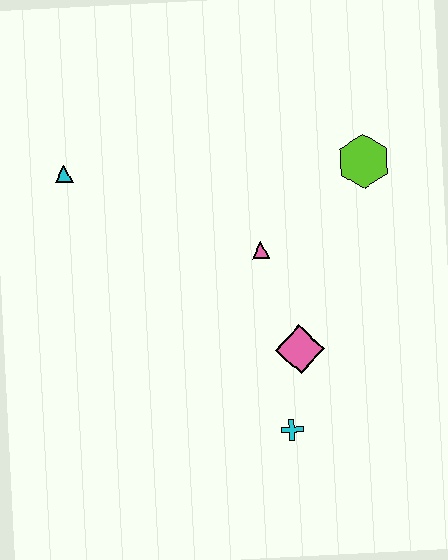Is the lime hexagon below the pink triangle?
No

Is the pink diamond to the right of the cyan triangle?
Yes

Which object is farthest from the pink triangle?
The cyan triangle is farthest from the pink triangle.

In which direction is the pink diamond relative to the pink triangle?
The pink diamond is below the pink triangle.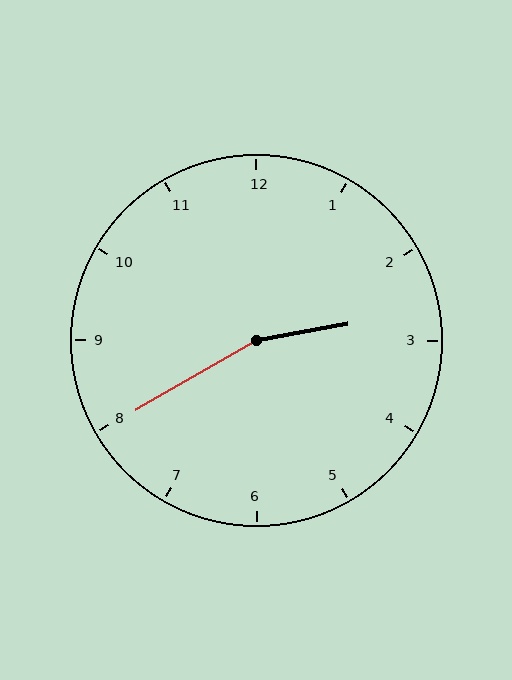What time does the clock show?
2:40.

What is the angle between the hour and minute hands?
Approximately 160 degrees.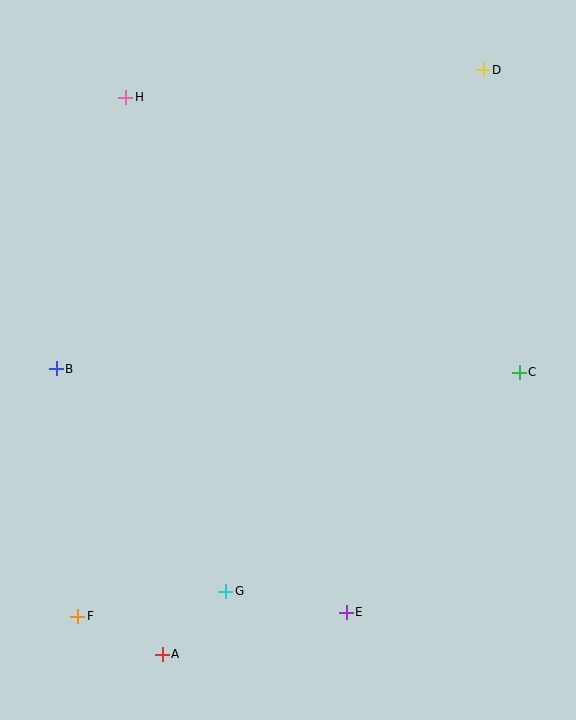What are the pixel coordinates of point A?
Point A is at (162, 654).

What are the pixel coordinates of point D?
Point D is at (483, 70).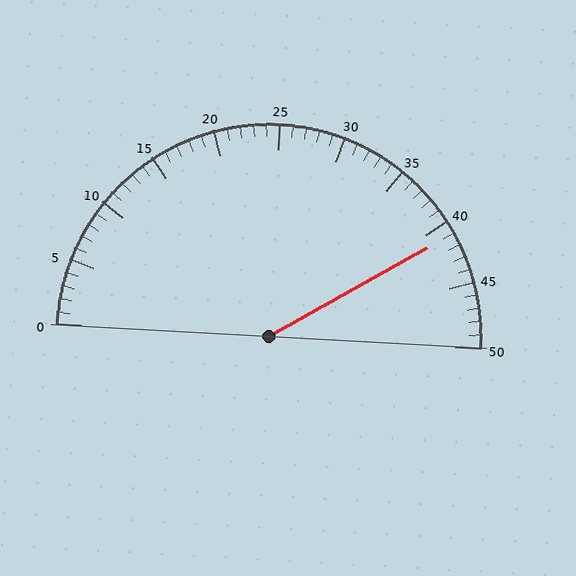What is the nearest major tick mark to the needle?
The nearest major tick mark is 40.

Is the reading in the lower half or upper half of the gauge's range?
The reading is in the upper half of the range (0 to 50).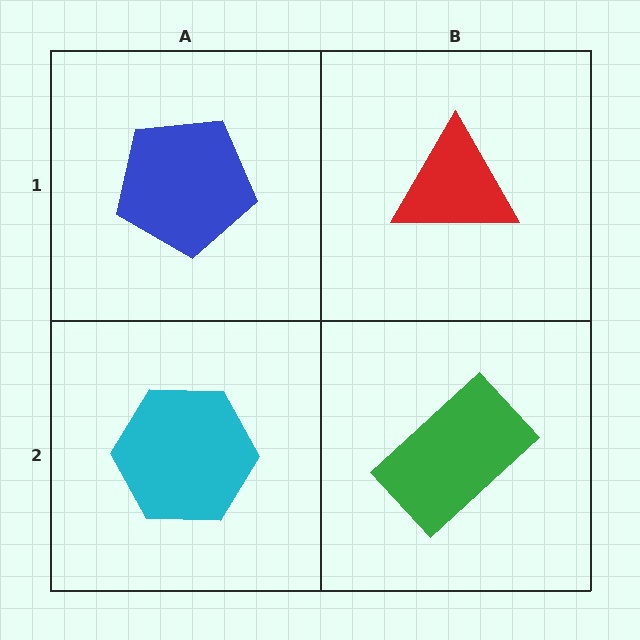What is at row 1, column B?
A red triangle.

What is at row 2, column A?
A cyan hexagon.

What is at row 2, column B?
A green rectangle.